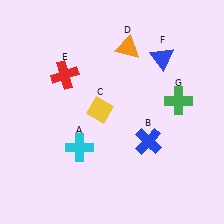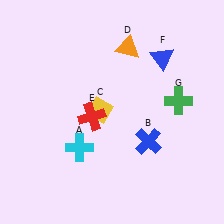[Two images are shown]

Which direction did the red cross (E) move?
The red cross (E) moved down.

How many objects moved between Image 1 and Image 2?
1 object moved between the two images.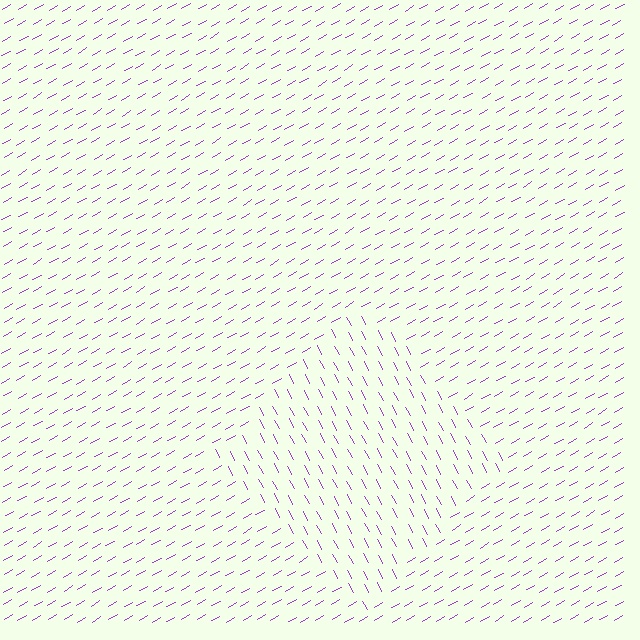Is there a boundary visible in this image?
Yes, there is a texture boundary formed by a change in line orientation.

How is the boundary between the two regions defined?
The boundary is defined purely by a change in line orientation (approximately 87 degrees difference). All lines are the same color and thickness.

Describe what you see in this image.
The image is filled with small purple line segments. A diamond region in the image has lines oriented differently from the surrounding lines, creating a visible texture boundary.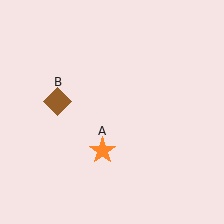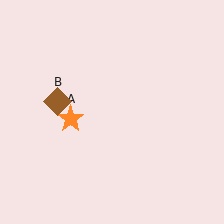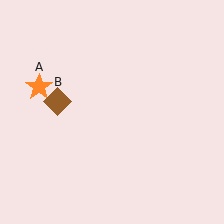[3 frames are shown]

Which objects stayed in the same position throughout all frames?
Brown diamond (object B) remained stationary.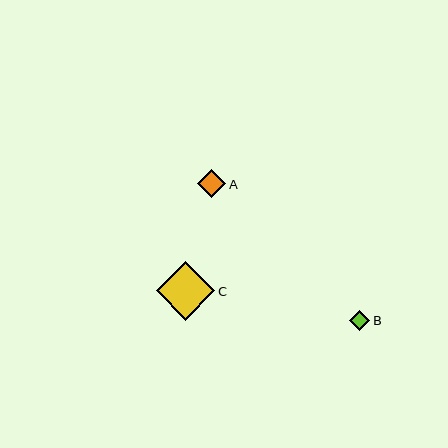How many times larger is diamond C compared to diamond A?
Diamond C is approximately 2.1 times the size of diamond A.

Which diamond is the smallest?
Diamond B is the smallest with a size of approximately 20 pixels.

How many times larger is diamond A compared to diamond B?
Diamond A is approximately 1.4 times the size of diamond B.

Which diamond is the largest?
Diamond C is the largest with a size of approximately 59 pixels.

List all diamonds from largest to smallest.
From largest to smallest: C, A, B.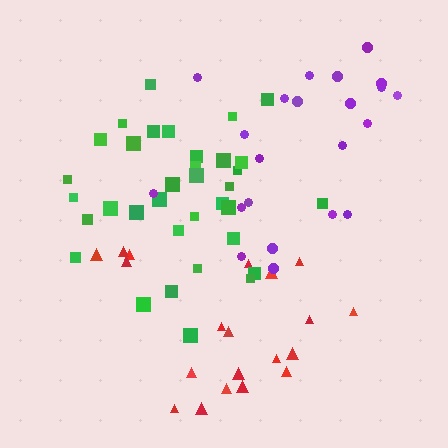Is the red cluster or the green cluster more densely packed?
Green.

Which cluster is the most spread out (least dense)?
Purple.